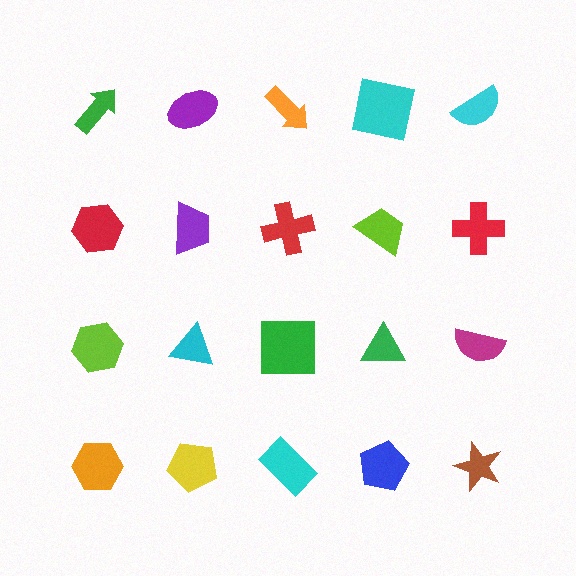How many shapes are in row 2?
5 shapes.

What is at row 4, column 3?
A cyan rectangle.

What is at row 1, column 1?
A green arrow.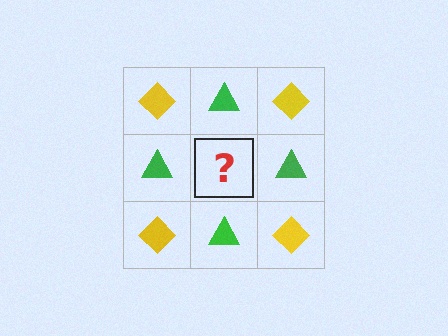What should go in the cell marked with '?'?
The missing cell should contain a yellow diamond.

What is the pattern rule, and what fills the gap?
The rule is that it alternates yellow diamond and green triangle in a checkerboard pattern. The gap should be filled with a yellow diamond.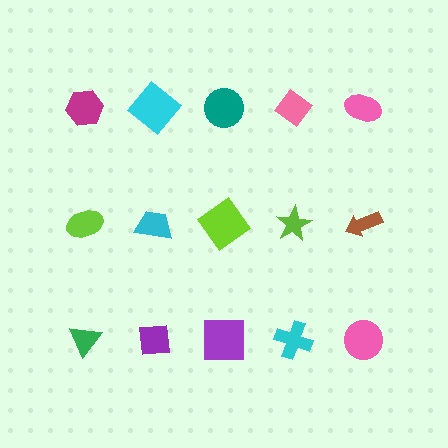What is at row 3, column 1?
A green triangle.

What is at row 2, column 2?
A cyan trapezoid.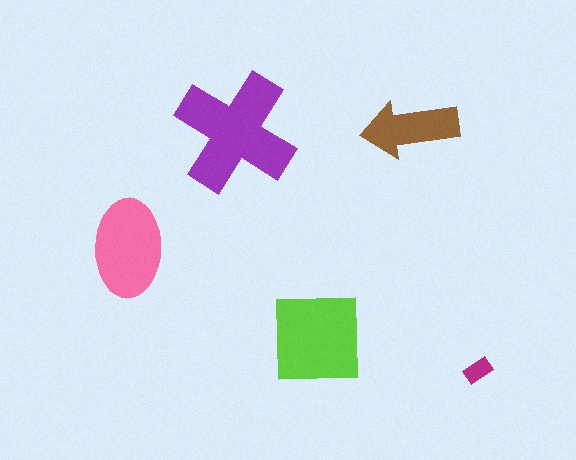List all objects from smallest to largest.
The magenta rectangle, the brown arrow, the pink ellipse, the lime square, the purple cross.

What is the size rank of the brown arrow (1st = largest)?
4th.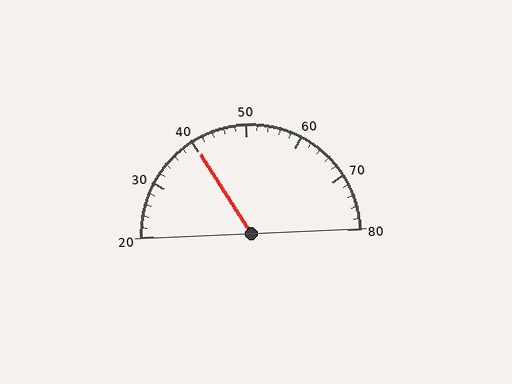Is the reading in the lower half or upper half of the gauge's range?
The reading is in the lower half of the range (20 to 80).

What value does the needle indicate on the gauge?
The needle indicates approximately 40.